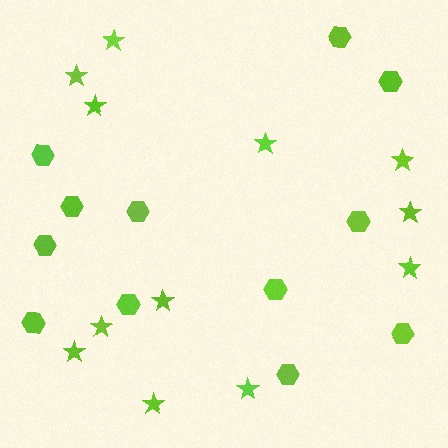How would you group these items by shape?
There are 2 groups: one group of stars (12) and one group of hexagons (12).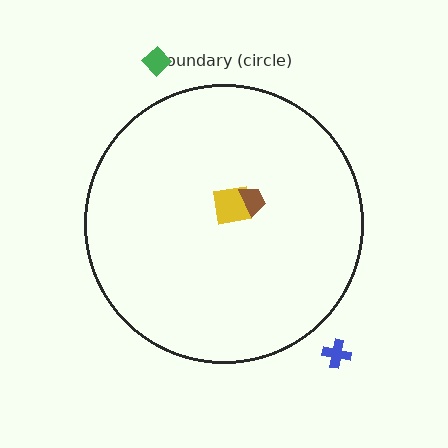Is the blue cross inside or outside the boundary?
Outside.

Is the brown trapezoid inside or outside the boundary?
Inside.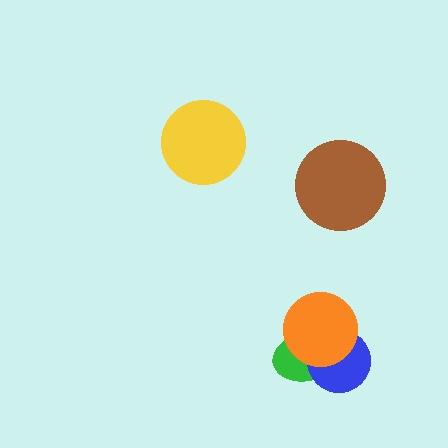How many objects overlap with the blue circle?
2 objects overlap with the blue circle.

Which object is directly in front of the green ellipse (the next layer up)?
The blue circle is directly in front of the green ellipse.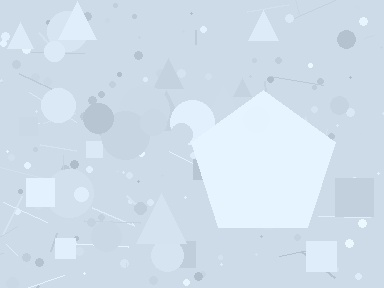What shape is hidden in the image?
A pentagon is hidden in the image.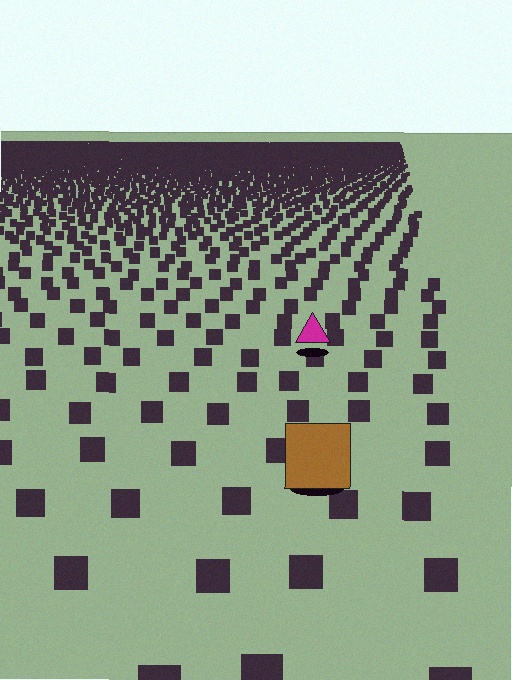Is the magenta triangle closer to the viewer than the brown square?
No. The brown square is closer — you can tell from the texture gradient: the ground texture is coarser near it.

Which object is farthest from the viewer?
The magenta triangle is farthest from the viewer. It appears smaller and the ground texture around it is denser.